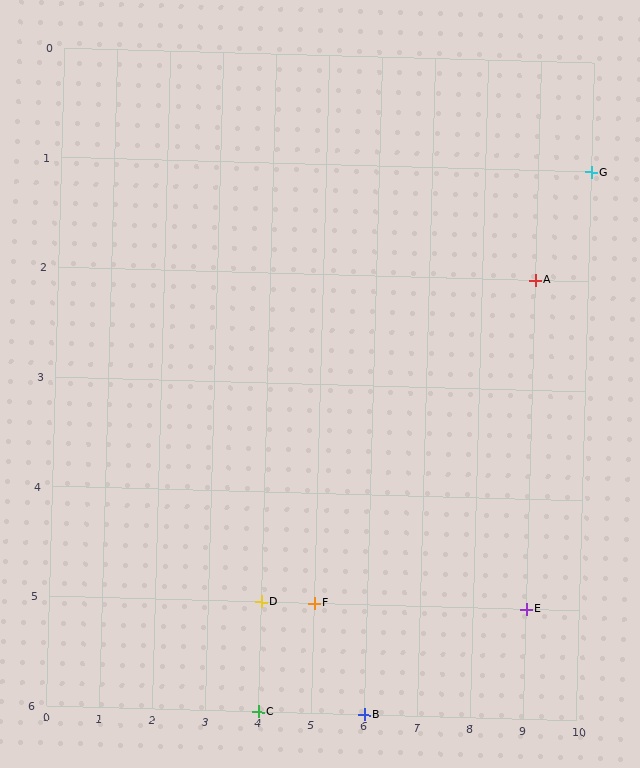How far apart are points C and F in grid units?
Points C and F are 1 column and 1 row apart (about 1.4 grid units diagonally).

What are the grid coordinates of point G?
Point G is at grid coordinates (10, 1).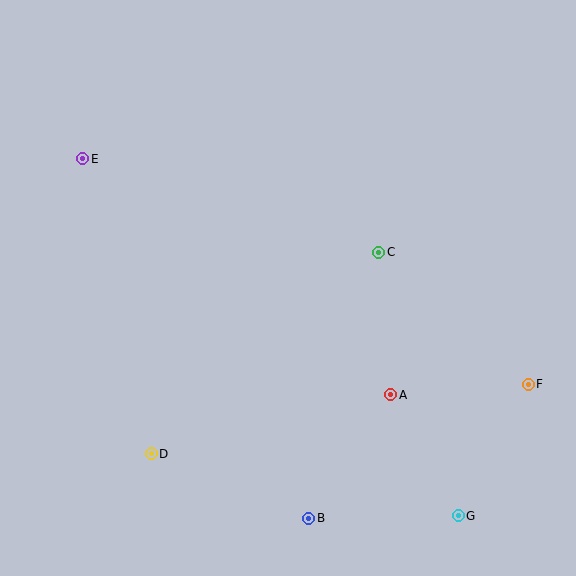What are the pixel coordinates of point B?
Point B is at (309, 518).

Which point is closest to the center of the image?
Point C at (379, 252) is closest to the center.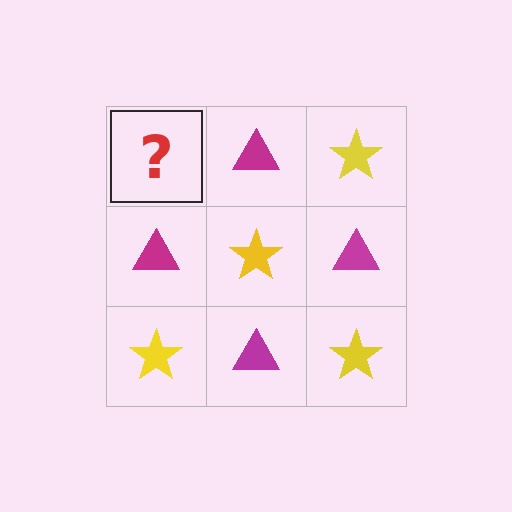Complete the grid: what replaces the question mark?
The question mark should be replaced with a yellow star.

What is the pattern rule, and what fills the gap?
The rule is that it alternates yellow star and magenta triangle in a checkerboard pattern. The gap should be filled with a yellow star.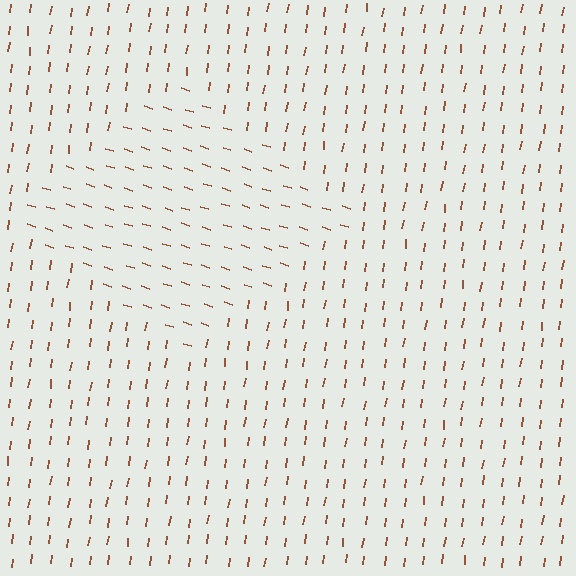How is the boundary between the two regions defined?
The boundary is defined purely by a change in line orientation (approximately 80 degrees difference). All lines are the same color and thickness.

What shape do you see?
I see a diamond.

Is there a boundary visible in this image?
Yes, there is a texture boundary formed by a change in line orientation.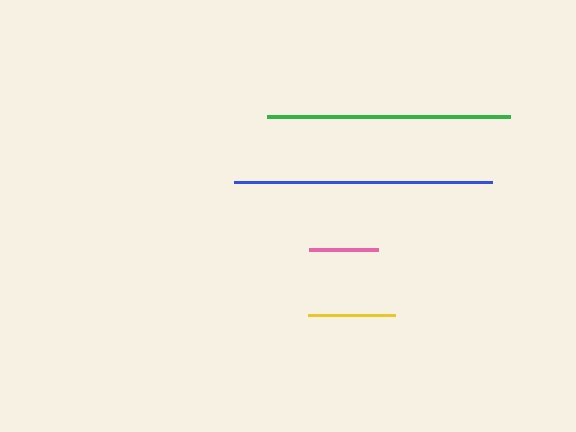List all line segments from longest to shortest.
From longest to shortest: blue, green, yellow, pink.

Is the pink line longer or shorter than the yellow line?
The yellow line is longer than the pink line.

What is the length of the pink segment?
The pink segment is approximately 70 pixels long.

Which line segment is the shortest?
The pink line is the shortest at approximately 70 pixels.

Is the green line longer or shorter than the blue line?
The blue line is longer than the green line.